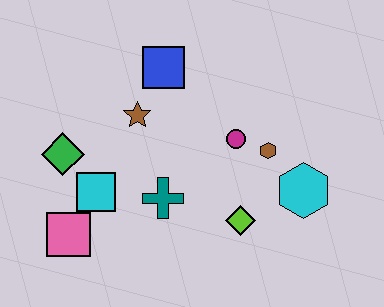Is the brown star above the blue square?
No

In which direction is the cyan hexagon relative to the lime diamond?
The cyan hexagon is to the right of the lime diamond.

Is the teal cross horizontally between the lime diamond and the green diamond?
Yes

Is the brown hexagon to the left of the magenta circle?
No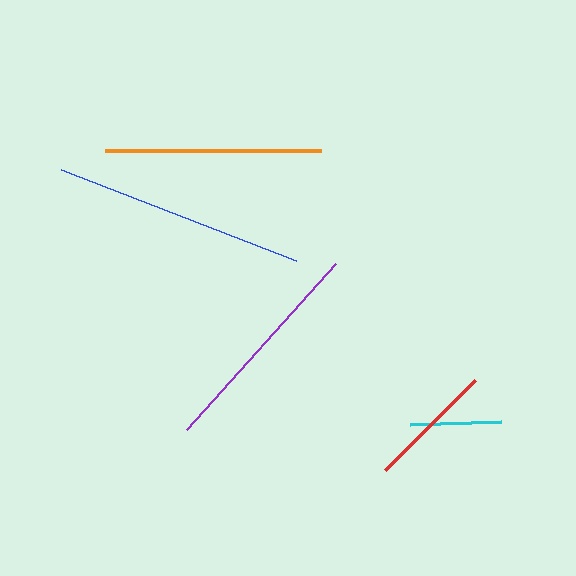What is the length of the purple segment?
The purple segment is approximately 223 pixels long.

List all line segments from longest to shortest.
From longest to shortest: blue, purple, orange, red, cyan.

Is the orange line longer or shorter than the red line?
The orange line is longer than the red line.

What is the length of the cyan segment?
The cyan segment is approximately 90 pixels long.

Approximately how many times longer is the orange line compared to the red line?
The orange line is approximately 1.7 times the length of the red line.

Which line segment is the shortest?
The cyan line is the shortest at approximately 90 pixels.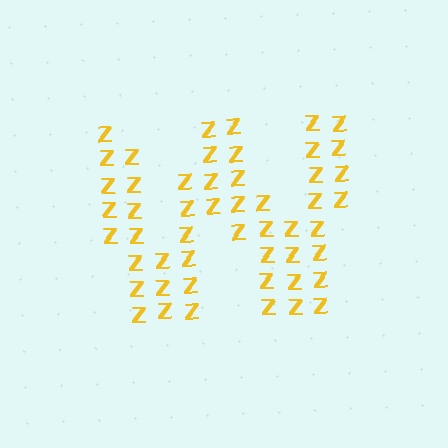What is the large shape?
The large shape is the letter W.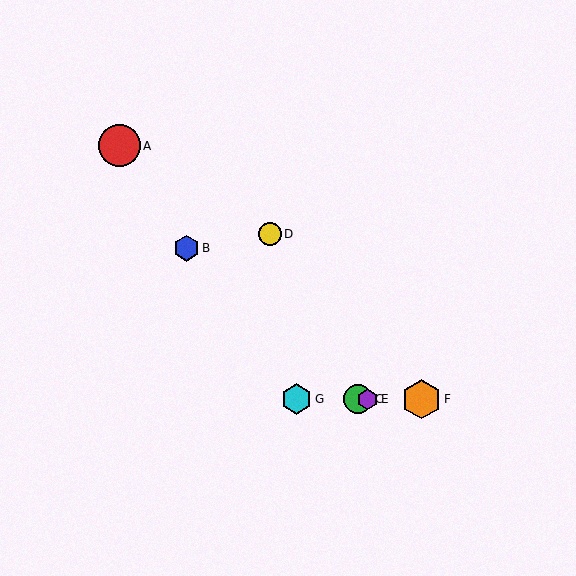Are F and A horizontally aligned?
No, F is at y≈399 and A is at y≈146.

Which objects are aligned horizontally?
Objects C, E, F, G are aligned horizontally.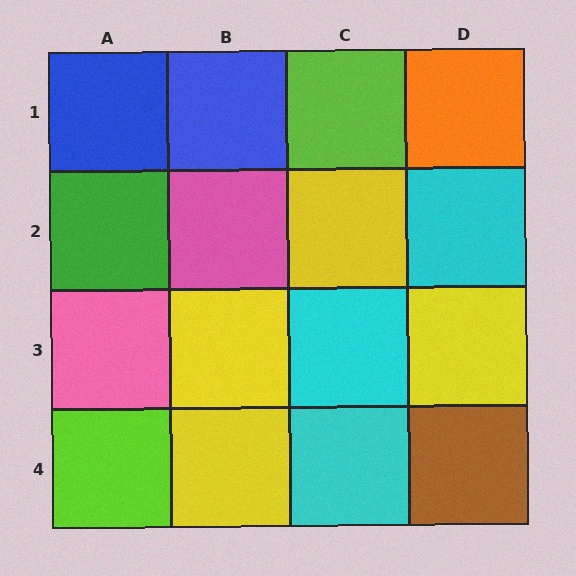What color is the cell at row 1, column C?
Lime.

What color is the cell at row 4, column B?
Yellow.